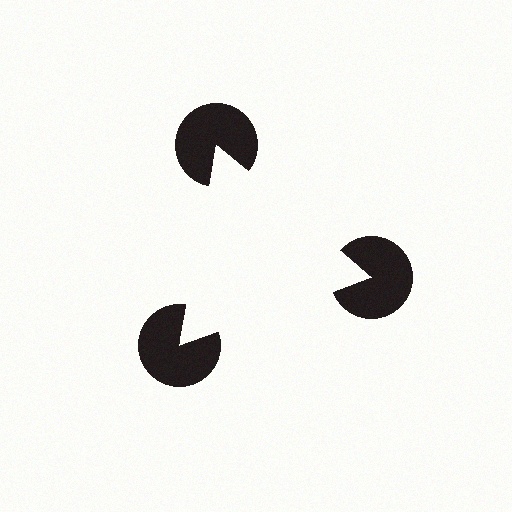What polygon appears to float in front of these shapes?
An illusory triangle — its edges are inferred from the aligned wedge cuts in the pac-man discs, not physically drawn.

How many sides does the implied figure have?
3 sides.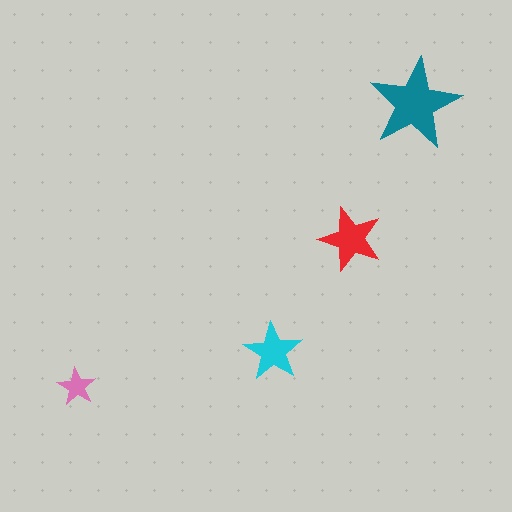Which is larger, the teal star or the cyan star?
The teal one.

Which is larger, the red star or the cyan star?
The red one.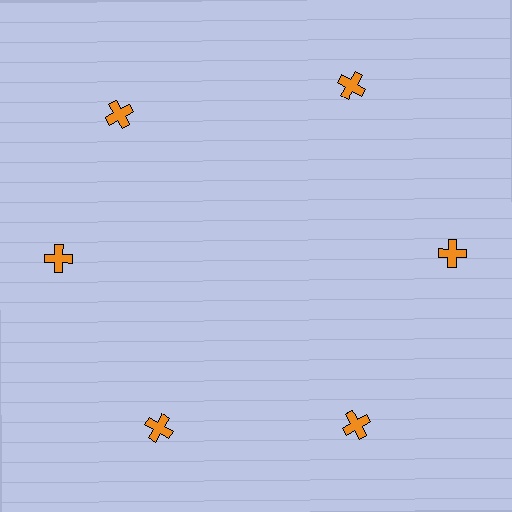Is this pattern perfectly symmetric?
No. The 6 orange crosses are arranged in a ring, but one element near the 11 o'clock position is rotated out of alignment along the ring, breaking the 6-fold rotational symmetry.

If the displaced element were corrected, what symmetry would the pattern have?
It would have 6-fold rotational symmetry — the pattern would map onto itself every 60 degrees.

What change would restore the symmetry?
The symmetry would be restored by rotating it back into even spacing with its neighbors so that all 6 crosses sit at equal angles and equal distance from the center.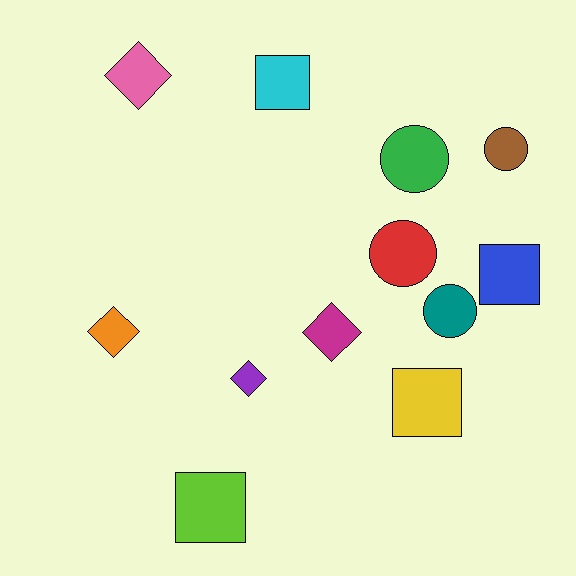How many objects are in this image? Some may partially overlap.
There are 12 objects.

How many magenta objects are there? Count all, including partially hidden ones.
There is 1 magenta object.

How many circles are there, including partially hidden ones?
There are 4 circles.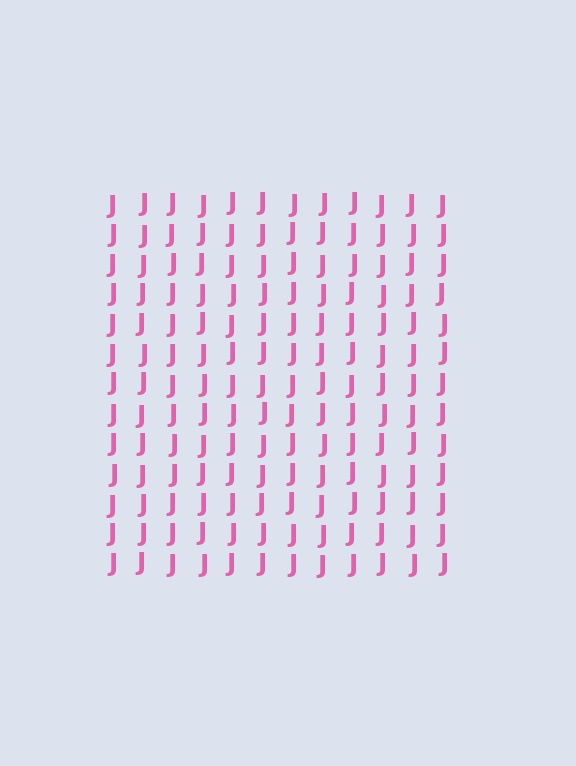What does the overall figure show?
The overall figure shows a square.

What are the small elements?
The small elements are letter J's.